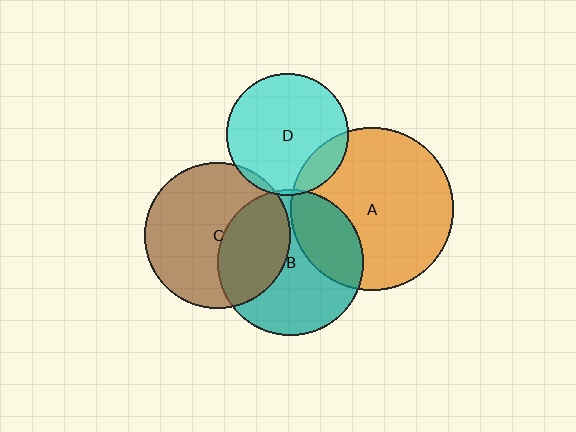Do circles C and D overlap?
Yes.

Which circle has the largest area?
Circle A (orange).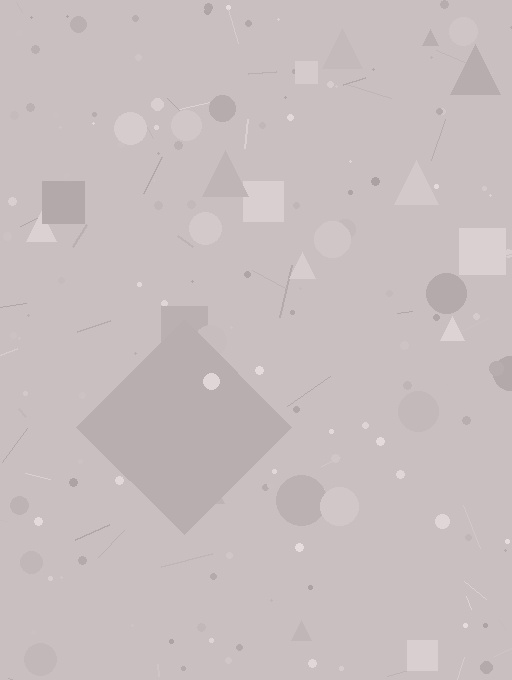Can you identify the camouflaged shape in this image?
The camouflaged shape is a diamond.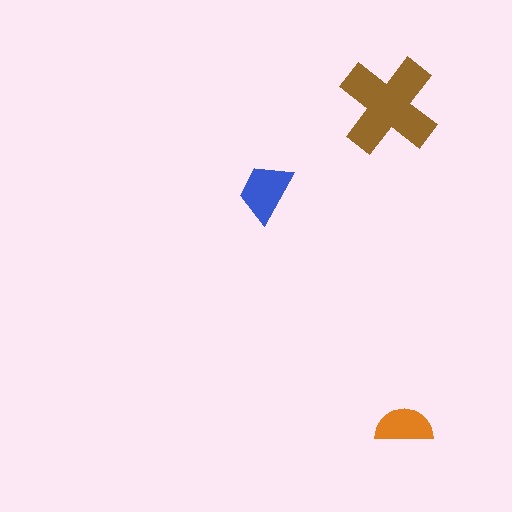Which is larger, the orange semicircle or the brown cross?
The brown cross.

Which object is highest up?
The brown cross is topmost.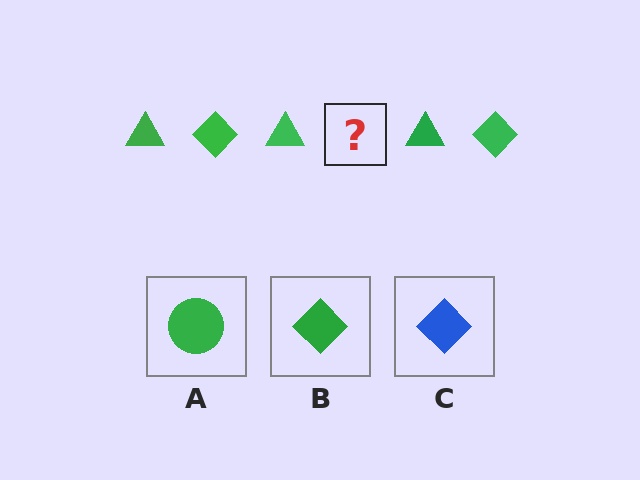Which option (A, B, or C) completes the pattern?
B.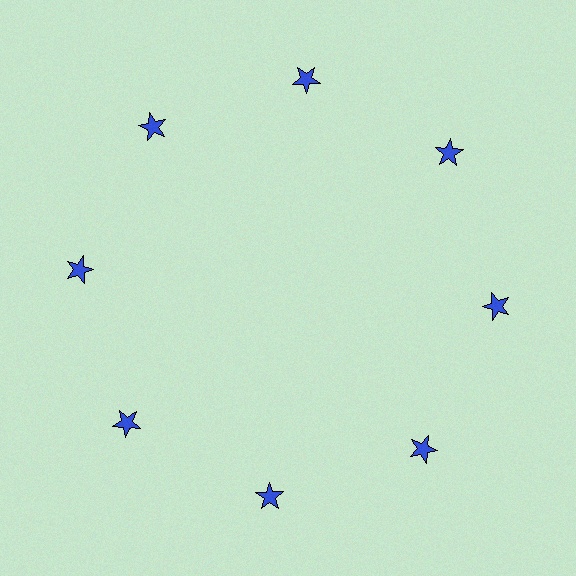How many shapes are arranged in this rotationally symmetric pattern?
There are 8 shapes, arranged in 8 groups of 1.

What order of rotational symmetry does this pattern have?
This pattern has 8-fold rotational symmetry.